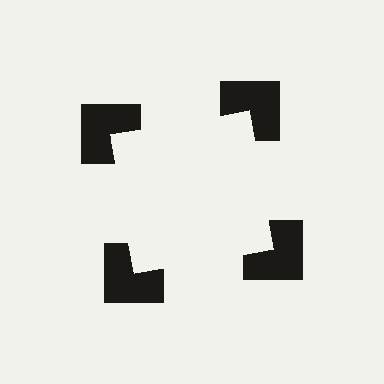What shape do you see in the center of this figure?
An illusory square — its edges are inferred from the aligned wedge cuts in the notched squares, not physically drawn.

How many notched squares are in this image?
There are 4 — one at each vertex of the illusory square.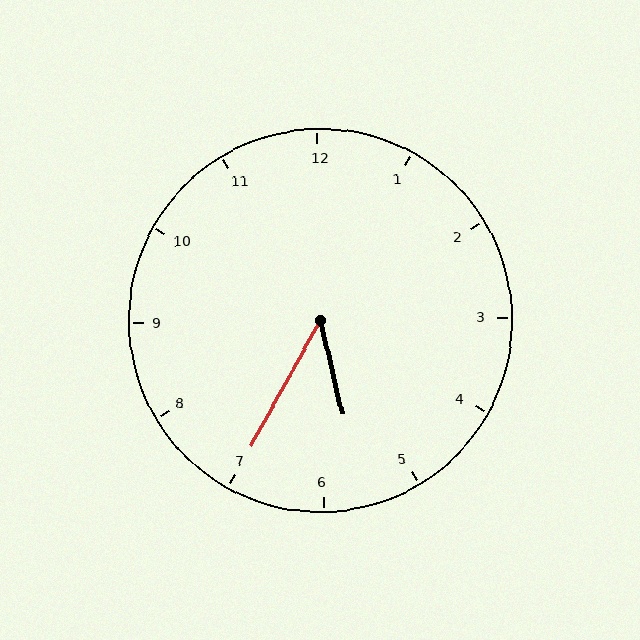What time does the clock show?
5:35.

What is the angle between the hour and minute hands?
Approximately 42 degrees.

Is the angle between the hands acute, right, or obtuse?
It is acute.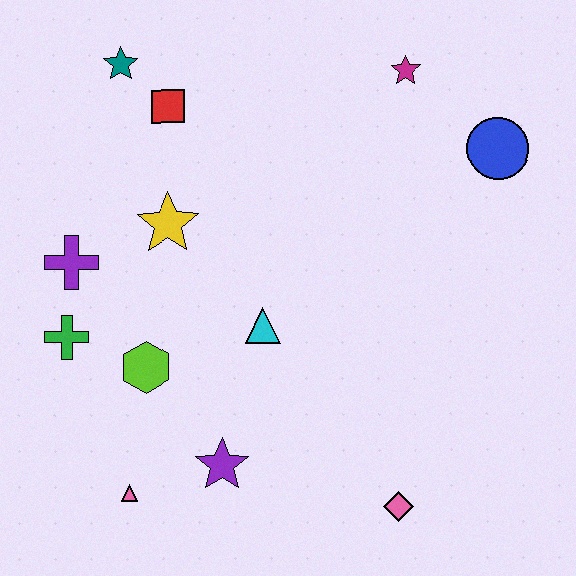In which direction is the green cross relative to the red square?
The green cross is below the red square.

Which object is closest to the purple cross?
The green cross is closest to the purple cross.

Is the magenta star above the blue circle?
Yes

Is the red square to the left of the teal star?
No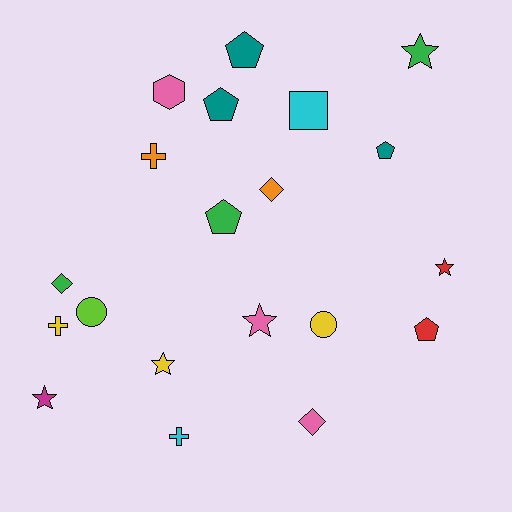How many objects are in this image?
There are 20 objects.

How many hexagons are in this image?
There is 1 hexagon.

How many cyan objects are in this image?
There are 2 cyan objects.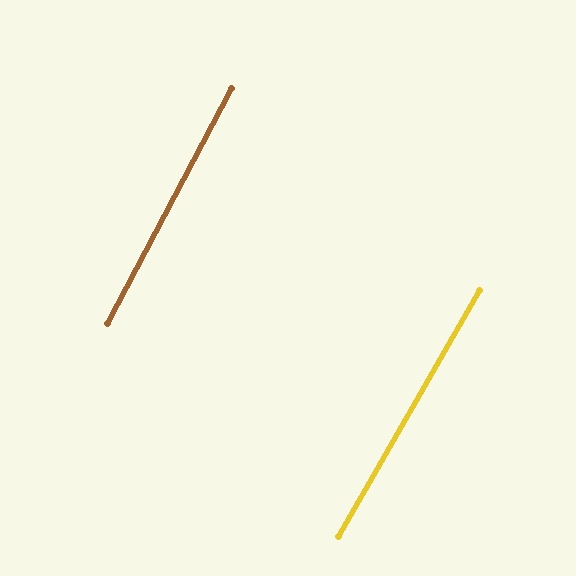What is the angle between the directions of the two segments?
Approximately 2 degrees.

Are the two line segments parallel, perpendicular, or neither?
Parallel — their directions differ by only 2.0°.